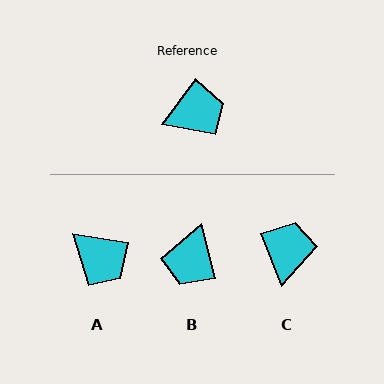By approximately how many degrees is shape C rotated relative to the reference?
Approximately 58 degrees counter-clockwise.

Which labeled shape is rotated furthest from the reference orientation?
B, about 129 degrees away.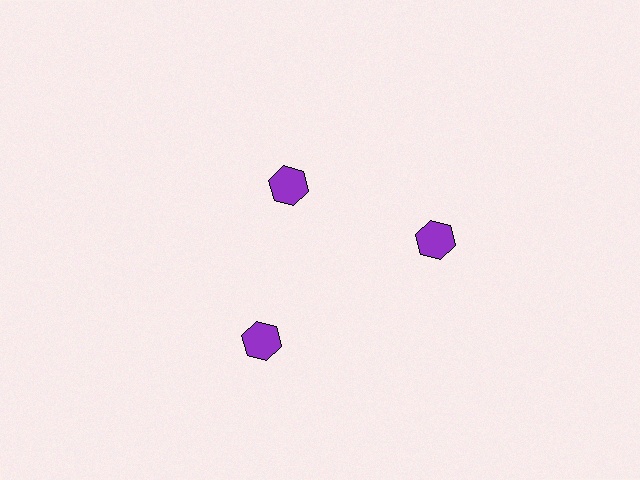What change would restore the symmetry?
The symmetry would be restored by moving it outward, back onto the ring so that all 3 hexagons sit at equal angles and equal distance from the center.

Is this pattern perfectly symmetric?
No. The 3 purple hexagons are arranged in a ring, but one element near the 11 o'clock position is pulled inward toward the center, breaking the 3-fold rotational symmetry.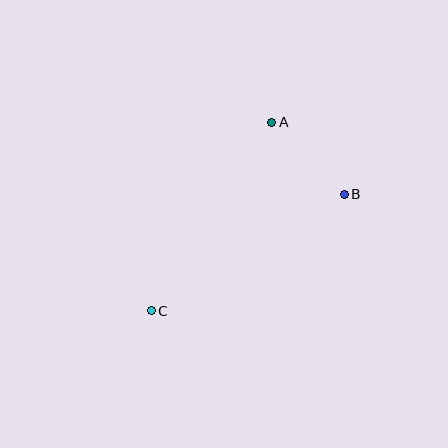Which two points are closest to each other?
Points A and B are closest to each other.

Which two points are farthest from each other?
Points B and C are farthest from each other.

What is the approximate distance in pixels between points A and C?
The distance between A and C is approximately 224 pixels.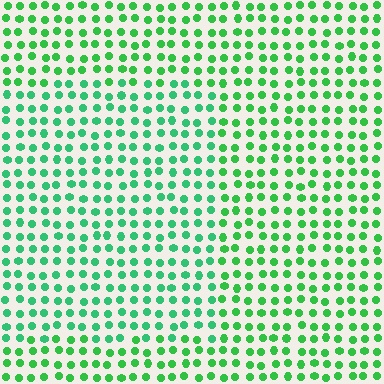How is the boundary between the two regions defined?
The boundary is defined purely by a slight shift in hue (about 20 degrees). Spacing, size, and orientation are identical on both sides.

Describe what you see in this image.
The image is filled with small green elements in a uniform arrangement. A rectangle-shaped region is visible where the elements are tinted to a slightly different hue, forming a subtle color boundary.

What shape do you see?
I see a rectangle.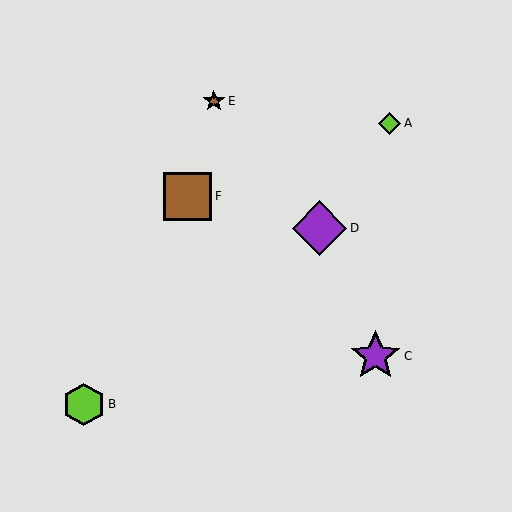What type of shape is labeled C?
Shape C is a purple star.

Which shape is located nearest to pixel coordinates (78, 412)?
The lime hexagon (labeled B) at (84, 404) is nearest to that location.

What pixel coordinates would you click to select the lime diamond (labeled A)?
Click at (390, 123) to select the lime diamond A.